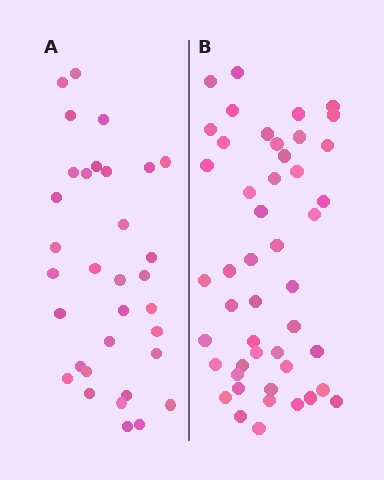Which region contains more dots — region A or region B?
Region B (the right region) has more dots.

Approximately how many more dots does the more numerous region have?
Region B has approximately 15 more dots than region A.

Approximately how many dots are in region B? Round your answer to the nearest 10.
About 50 dots. (The exact count is 47, which rounds to 50.)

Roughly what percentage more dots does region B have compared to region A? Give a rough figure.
About 40% more.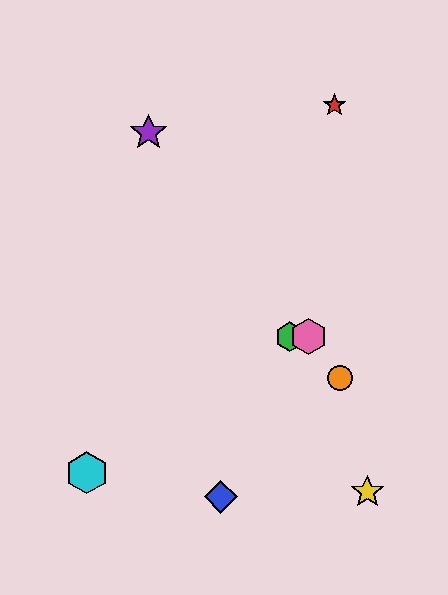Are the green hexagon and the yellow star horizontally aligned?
No, the green hexagon is at y≈337 and the yellow star is at y≈492.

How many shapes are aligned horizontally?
2 shapes (the green hexagon, the pink hexagon) are aligned horizontally.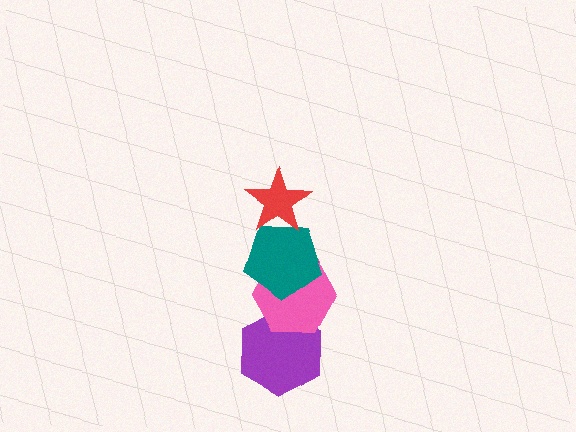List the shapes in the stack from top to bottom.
From top to bottom: the red star, the teal pentagon, the pink hexagon, the purple hexagon.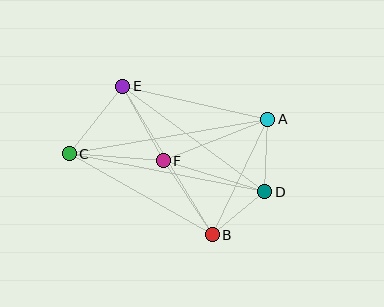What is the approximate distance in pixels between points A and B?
The distance between A and B is approximately 128 pixels.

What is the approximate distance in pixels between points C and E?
The distance between C and E is approximately 86 pixels.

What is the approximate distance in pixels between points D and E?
The distance between D and E is approximately 177 pixels.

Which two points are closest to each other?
Points B and D are closest to each other.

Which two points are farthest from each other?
Points A and C are farthest from each other.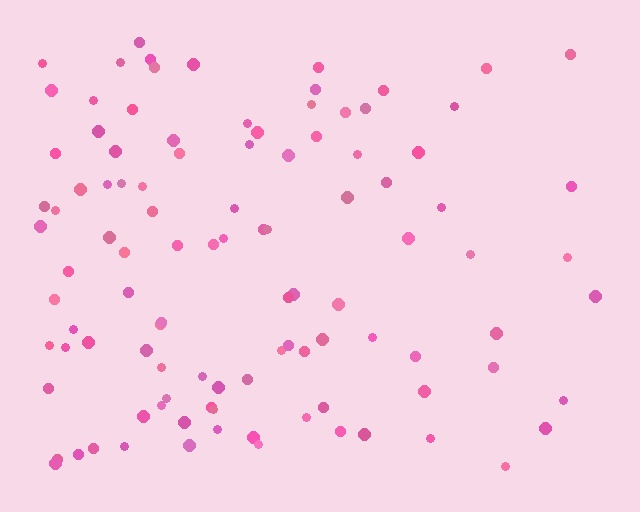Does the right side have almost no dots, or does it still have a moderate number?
Still a moderate number, just noticeably fewer than the left.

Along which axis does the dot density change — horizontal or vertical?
Horizontal.